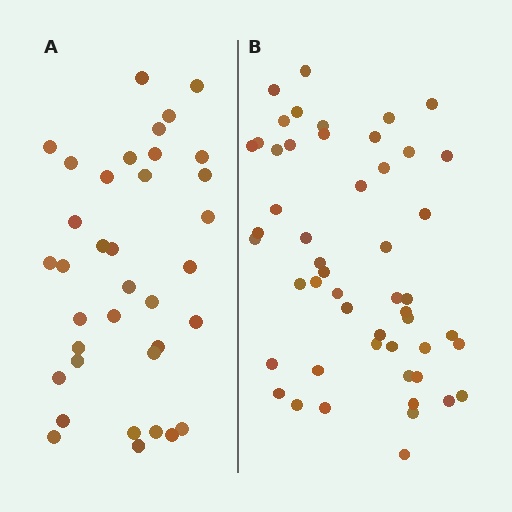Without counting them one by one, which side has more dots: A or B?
Region B (the right region) has more dots.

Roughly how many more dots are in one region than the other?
Region B has approximately 15 more dots than region A.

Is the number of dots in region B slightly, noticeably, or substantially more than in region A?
Region B has noticeably more, but not dramatically so. The ratio is roughly 1.4 to 1.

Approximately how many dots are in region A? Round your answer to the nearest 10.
About 40 dots. (The exact count is 36, which rounds to 40.)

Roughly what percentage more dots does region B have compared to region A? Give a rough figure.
About 40% more.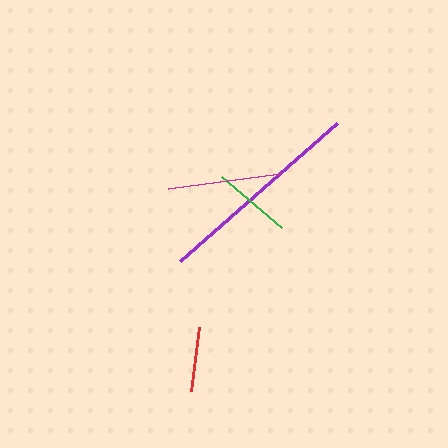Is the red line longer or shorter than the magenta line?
The magenta line is longer than the red line.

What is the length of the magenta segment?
The magenta segment is approximately 113 pixels long.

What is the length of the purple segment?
The purple segment is approximately 208 pixels long.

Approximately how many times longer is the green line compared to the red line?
The green line is approximately 1.2 times the length of the red line.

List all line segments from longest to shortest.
From longest to shortest: purple, magenta, green, red.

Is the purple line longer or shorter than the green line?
The purple line is longer than the green line.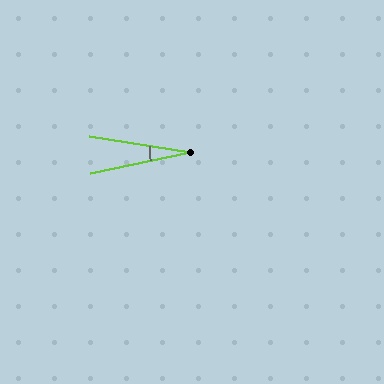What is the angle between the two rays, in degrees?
Approximately 20 degrees.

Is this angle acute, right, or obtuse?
It is acute.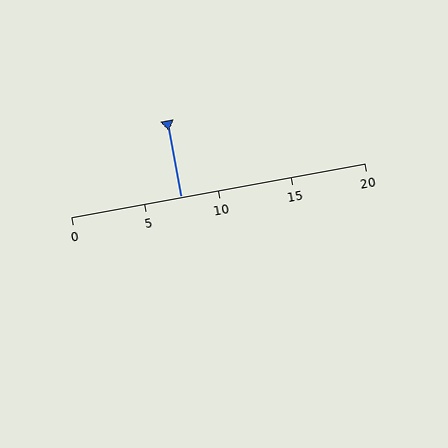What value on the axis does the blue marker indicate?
The marker indicates approximately 7.5.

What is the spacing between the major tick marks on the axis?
The major ticks are spaced 5 apart.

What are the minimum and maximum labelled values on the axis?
The axis runs from 0 to 20.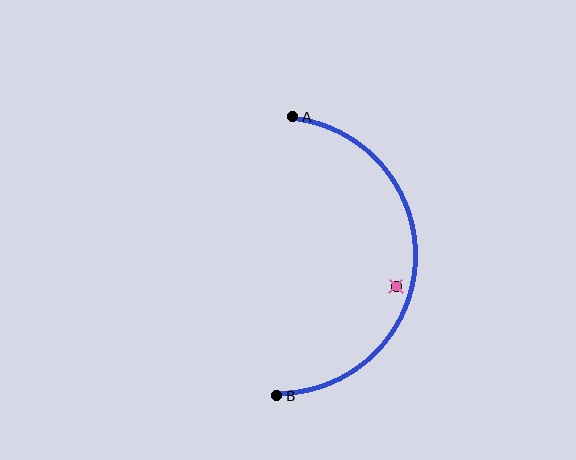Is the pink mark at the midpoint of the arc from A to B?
No — the pink mark does not lie on the arc at all. It sits slightly inside the curve.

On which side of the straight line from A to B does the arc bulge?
The arc bulges to the right of the straight line connecting A and B.